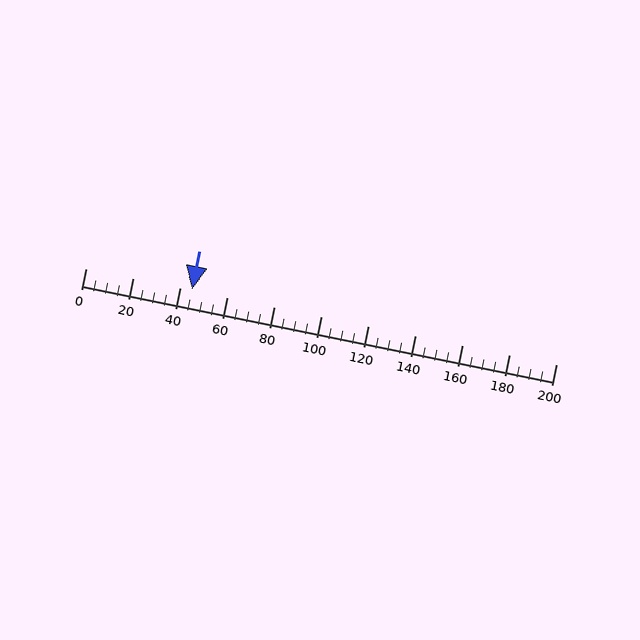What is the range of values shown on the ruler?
The ruler shows values from 0 to 200.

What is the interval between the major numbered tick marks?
The major tick marks are spaced 20 units apart.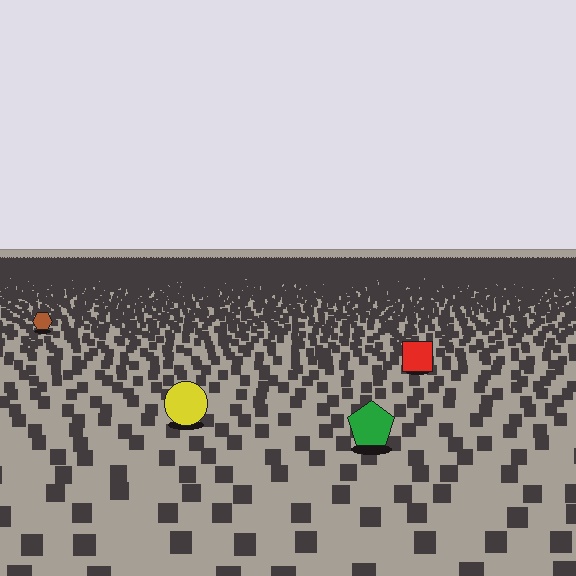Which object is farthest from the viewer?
The brown hexagon is farthest from the viewer. It appears smaller and the ground texture around it is denser.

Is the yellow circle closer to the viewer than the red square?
Yes. The yellow circle is closer — you can tell from the texture gradient: the ground texture is coarser near it.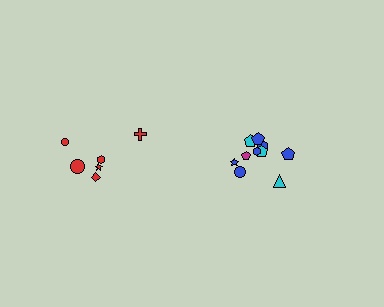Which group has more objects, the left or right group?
The right group.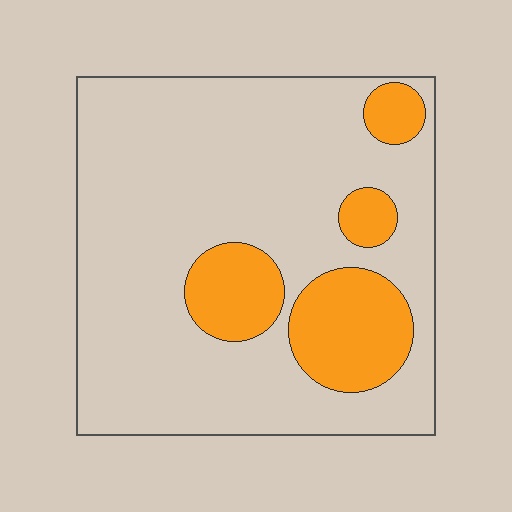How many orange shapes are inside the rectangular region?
4.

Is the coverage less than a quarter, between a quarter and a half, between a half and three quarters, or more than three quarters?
Less than a quarter.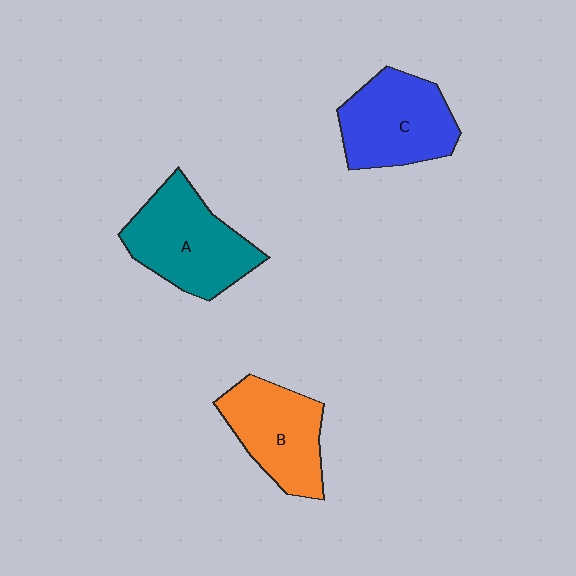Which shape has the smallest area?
Shape B (orange).